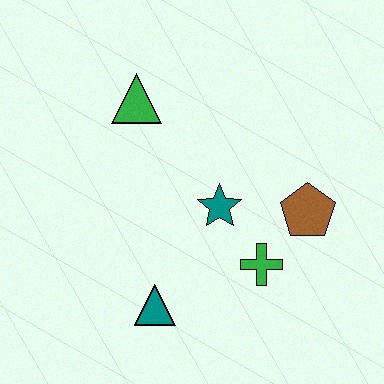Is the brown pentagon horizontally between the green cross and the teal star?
No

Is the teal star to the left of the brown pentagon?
Yes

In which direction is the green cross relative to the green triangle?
The green cross is below the green triangle.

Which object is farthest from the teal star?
The green triangle is farthest from the teal star.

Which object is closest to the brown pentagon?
The green cross is closest to the brown pentagon.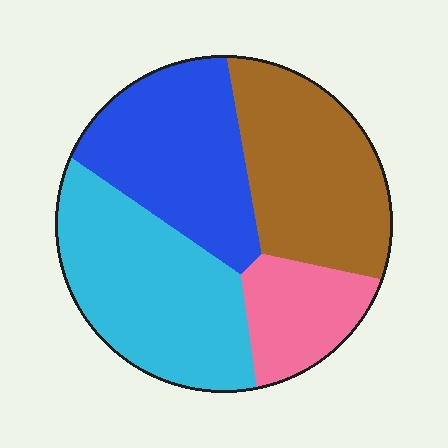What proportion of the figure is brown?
Brown covers around 30% of the figure.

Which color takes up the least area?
Pink, at roughly 15%.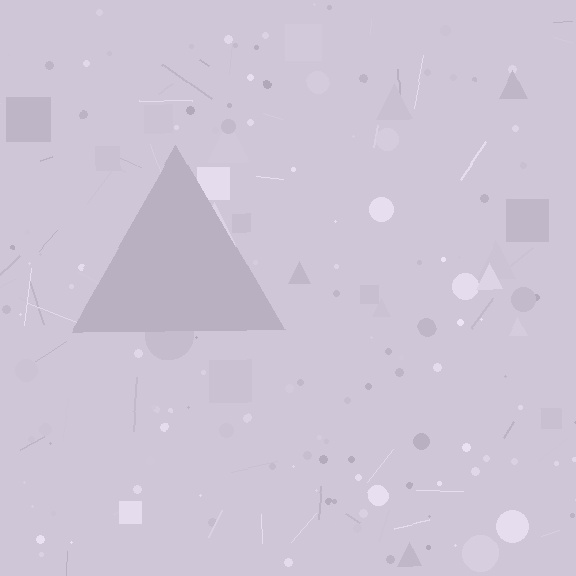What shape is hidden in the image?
A triangle is hidden in the image.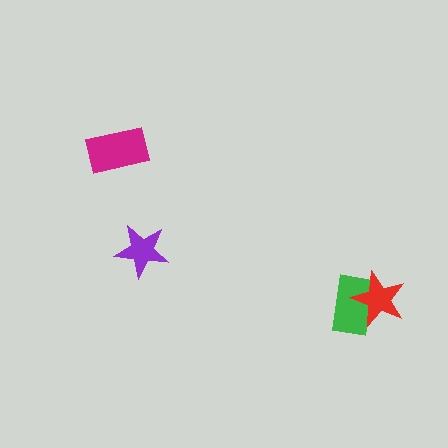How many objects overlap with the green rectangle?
1 object overlaps with the green rectangle.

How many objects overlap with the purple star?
0 objects overlap with the purple star.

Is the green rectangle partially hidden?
Yes, it is partially covered by another shape.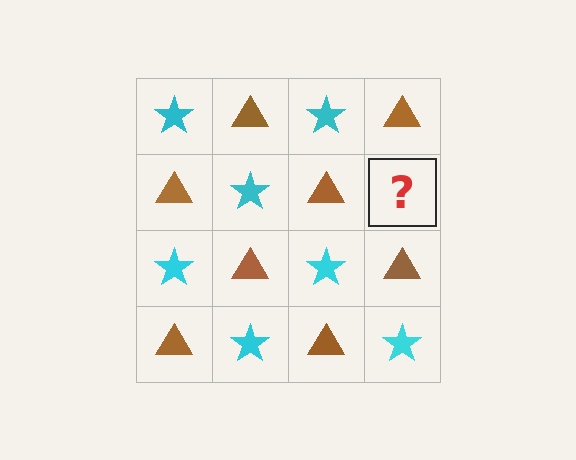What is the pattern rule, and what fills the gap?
The rule is that it alternates cyan star and brown triangle in a checkerboard pattern. The gap should be filled with a cyan star.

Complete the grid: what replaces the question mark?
The question mark should be replaced with a cyan star.